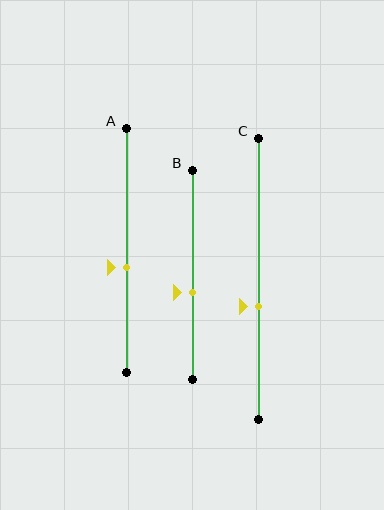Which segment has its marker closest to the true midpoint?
Segment A has its marker closest to the true midpoint.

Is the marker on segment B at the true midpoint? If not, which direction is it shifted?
No, the marker on segment B is shifted downward by about 9% of the segment length.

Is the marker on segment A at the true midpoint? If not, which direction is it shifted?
No, the marker on segment A is shifted downward by about 7% of the segment length.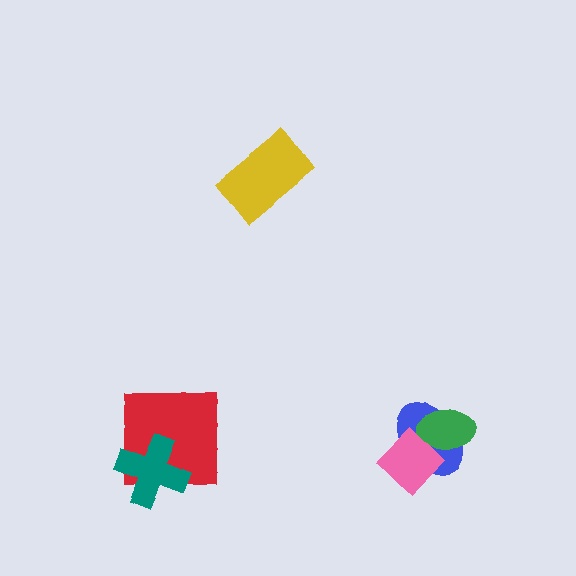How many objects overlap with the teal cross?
1 object overlaps with the teal cross.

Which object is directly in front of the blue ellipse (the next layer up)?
The green ellipse is directly in front of the blue ellipse.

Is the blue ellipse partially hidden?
Yes, it is partially covered by another shape.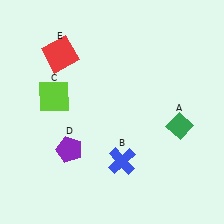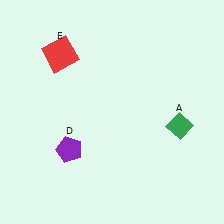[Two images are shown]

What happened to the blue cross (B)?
The blue cross (B) was removed in Image 2. It was in the bottom-right area of Image 1.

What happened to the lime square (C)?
The lime square (C) was removed in Image 2. It was in the top-left area of Image 1.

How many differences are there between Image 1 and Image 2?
There are 2 differences between the two images.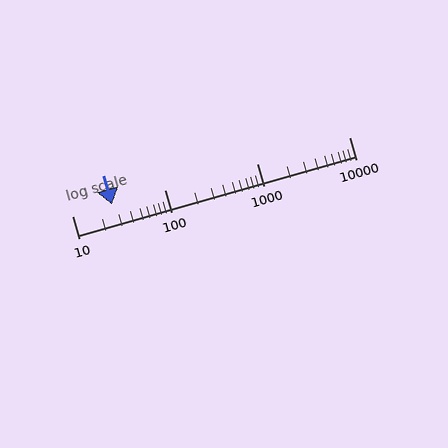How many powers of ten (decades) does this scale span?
The scale spans 3 decades, from 10 to 10000.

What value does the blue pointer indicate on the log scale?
The pointer indicates approximately 27.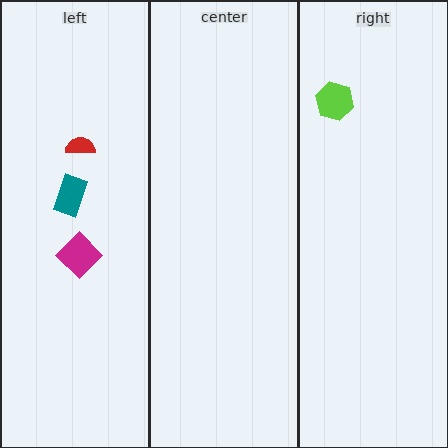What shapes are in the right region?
The lime hexagon.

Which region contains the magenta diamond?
The left region.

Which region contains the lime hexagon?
The right region.